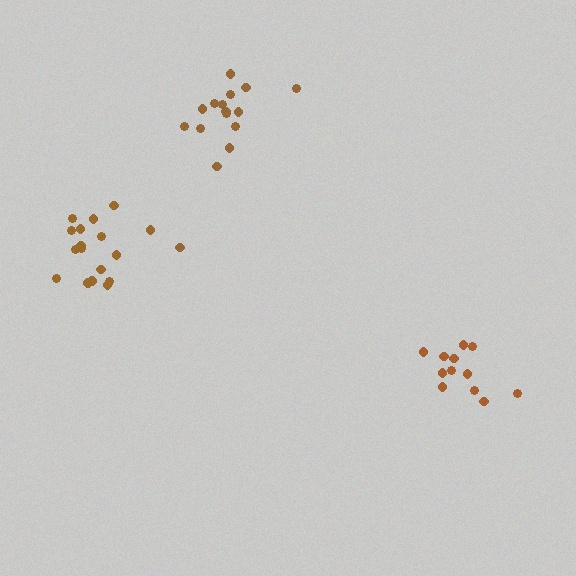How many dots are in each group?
Group 1: 17 dots, Group 2: 16 dots, Group 3: 12 dots (45 total).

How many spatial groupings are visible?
There are 3 spatial groupings.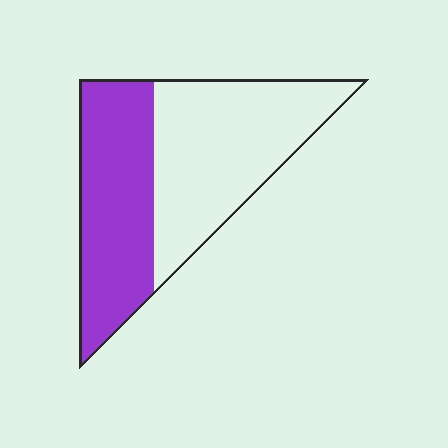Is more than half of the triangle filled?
No.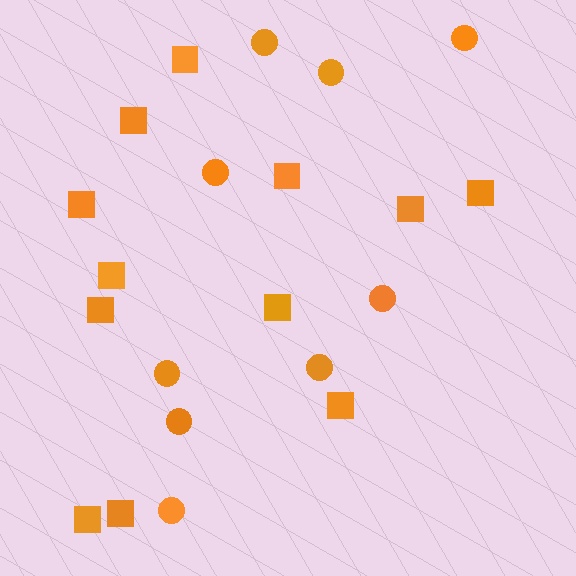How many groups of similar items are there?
There are 2 groups: one group of squares (12) and one group of circles (9).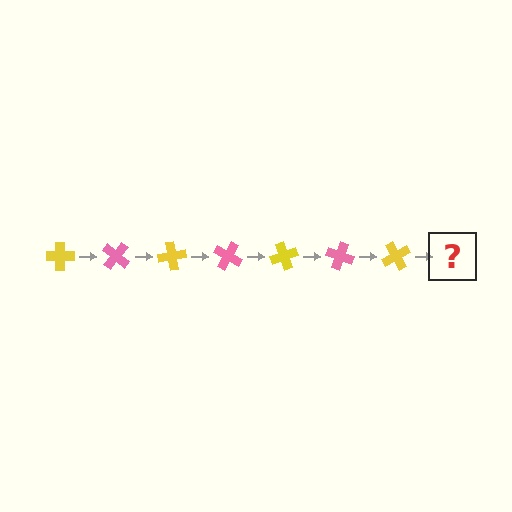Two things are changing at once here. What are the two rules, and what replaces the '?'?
The two rules are that it rotates 40 degrees each step and the color cycles through yellow and pink. The '?' should be a pink cross, rotated 280 degrees from the start.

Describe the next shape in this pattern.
It should be a pink cross, rotated 280 degrees from the start.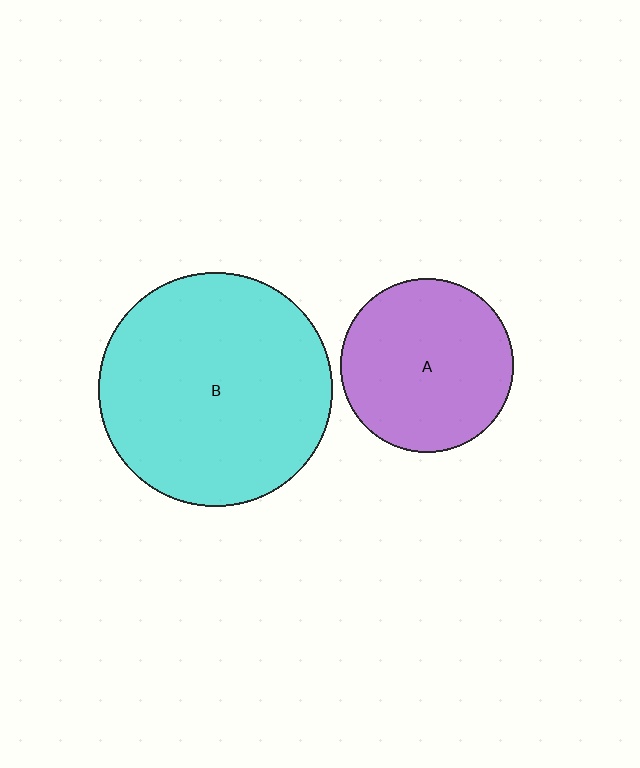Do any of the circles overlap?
No, none of the circles overlap.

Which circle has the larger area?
Circle B (cyan).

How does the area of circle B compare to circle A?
Approximately 1.8 times.